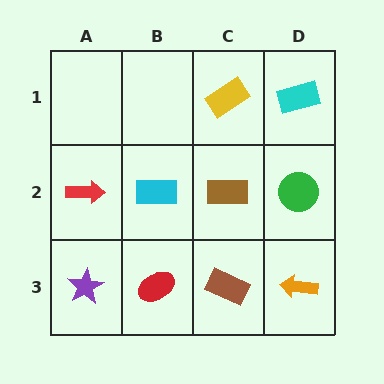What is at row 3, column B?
A red ellipse.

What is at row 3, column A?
A purple star.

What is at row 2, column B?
A cyan rectangle.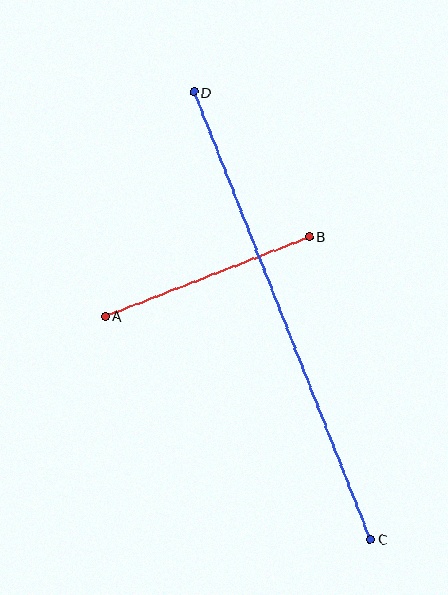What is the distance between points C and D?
The distance is approximately 481 pixels.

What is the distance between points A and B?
The distance is approximately 219 pixels.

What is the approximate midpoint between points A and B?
The midpoint is at approximately (207, 276) pixels.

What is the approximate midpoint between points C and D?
The midpoint is at approximately (282, 316) pixels.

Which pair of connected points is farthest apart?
Points C and D are farthest apart.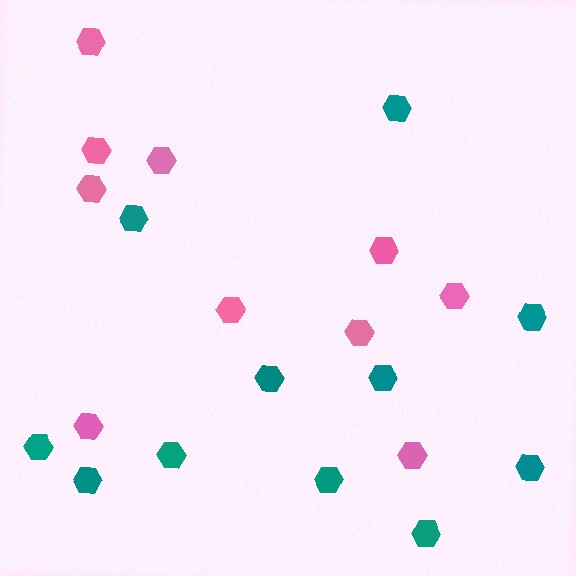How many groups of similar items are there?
There are 2 groups: one group of pink hexagons (10) and one group of teal hexagons (11).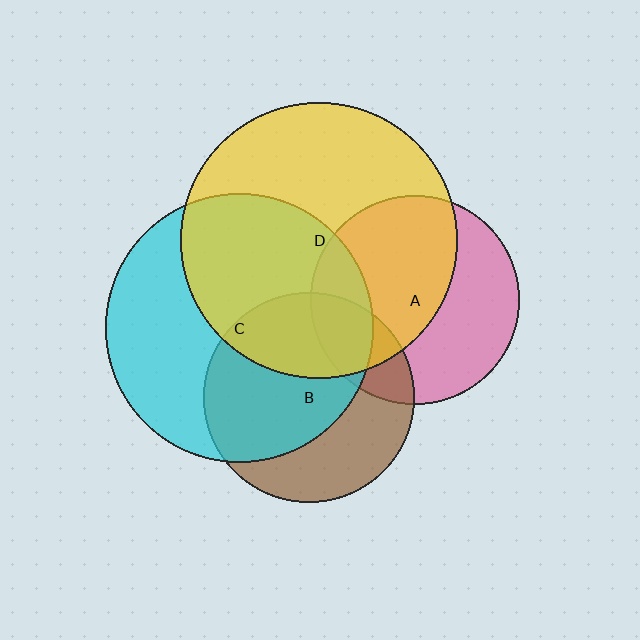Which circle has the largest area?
Circle D (yellow).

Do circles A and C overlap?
Yes.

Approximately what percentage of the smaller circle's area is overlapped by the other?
Approximately 20%.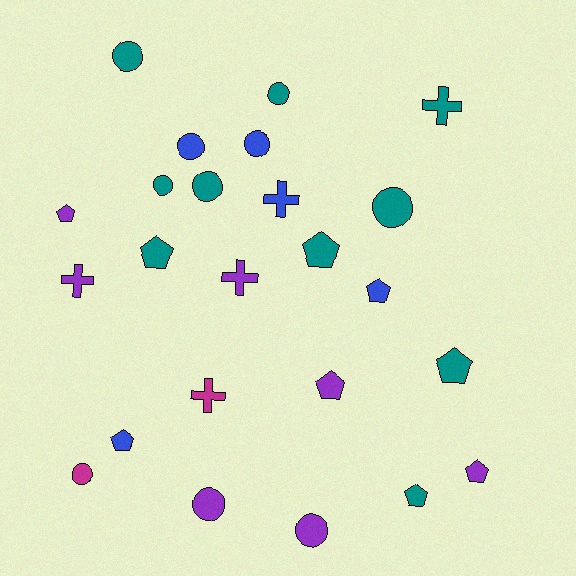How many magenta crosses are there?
There is 1 magenta cross.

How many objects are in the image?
There are 24 objects.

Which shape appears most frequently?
Circle, with 10 objects.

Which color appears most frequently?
Teal, with 10 objects.